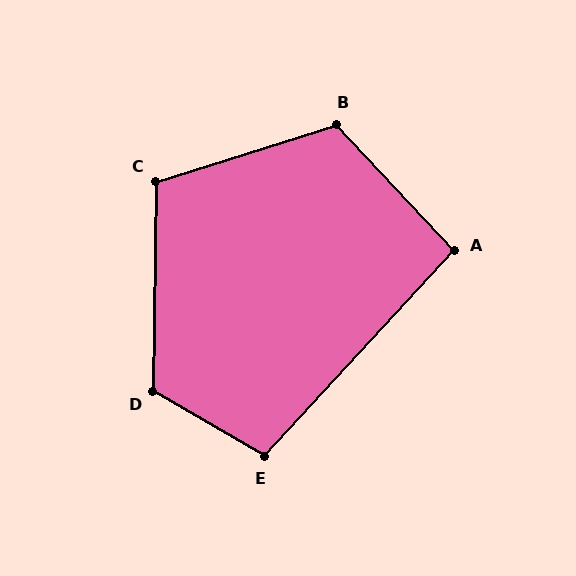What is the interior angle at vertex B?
Approximately 116 degrees (obtuse).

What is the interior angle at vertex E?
Approximately 102 degrees (obtuse).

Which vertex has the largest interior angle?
D, at approximately 120 degrees.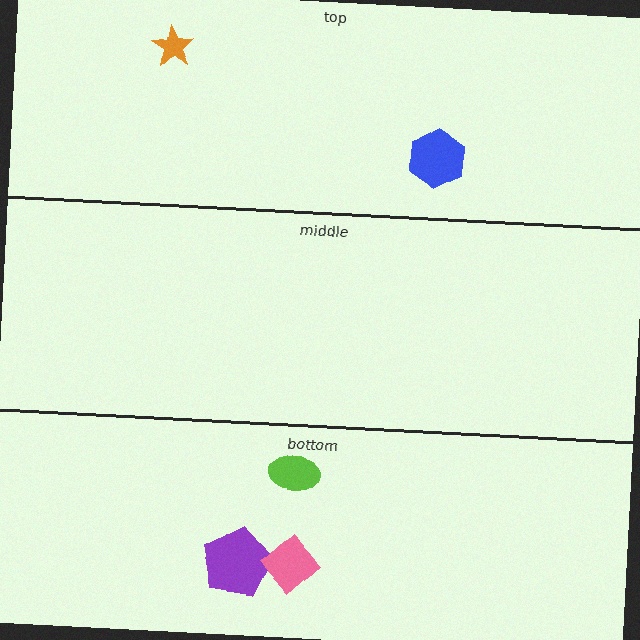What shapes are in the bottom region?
The purple pentagon, the lime ellipse, the pink diamond.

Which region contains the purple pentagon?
The bottom region.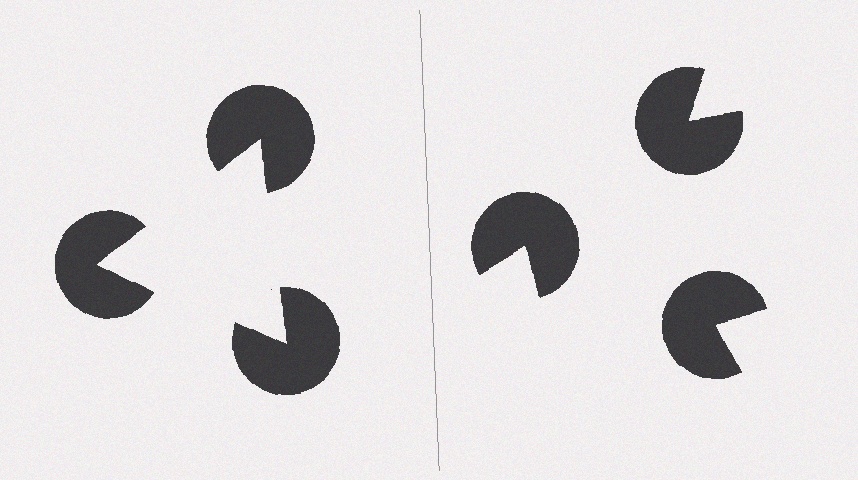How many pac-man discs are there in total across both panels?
6 — 3 on each side.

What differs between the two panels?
The pac-man discs are positioned identically on both sides; only the wedge orientations differ. On the left they align to a triangle; on the right they are misaligned.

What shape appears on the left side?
An illusory triangle.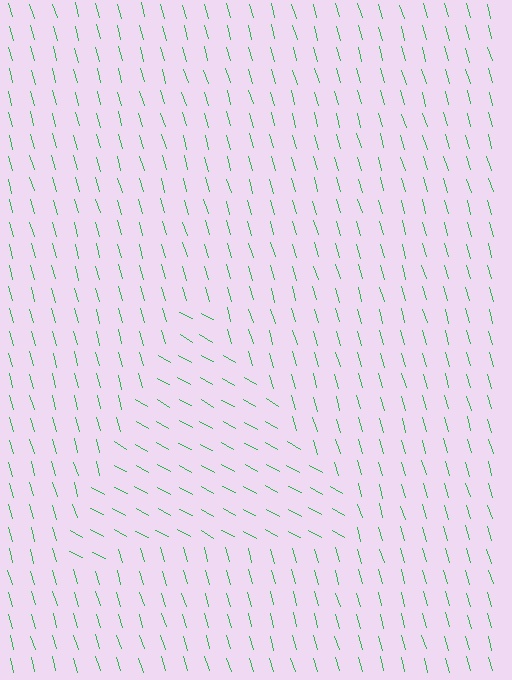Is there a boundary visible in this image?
Yes, there is a texture boundary formed by a change in line orientation.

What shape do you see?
I see a triangle.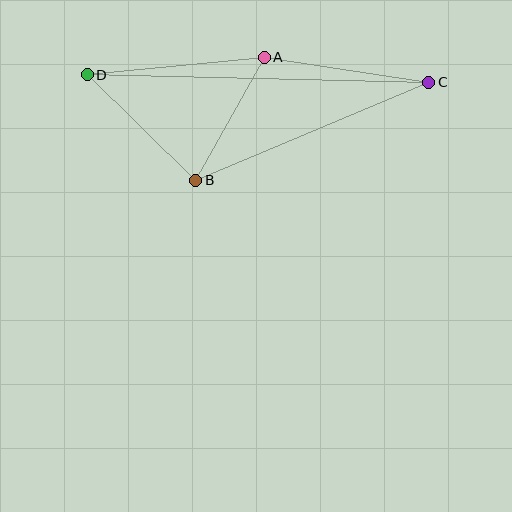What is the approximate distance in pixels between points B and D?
The distance between B and D is approximately 152 pixels.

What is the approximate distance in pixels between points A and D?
The distance between A and D is approximately 178 pixels.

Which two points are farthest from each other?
Points C and D are farthest from each other.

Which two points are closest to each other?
Points A and B are closest to each other.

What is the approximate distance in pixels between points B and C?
The distance between B and C is approximately 253 pixels.